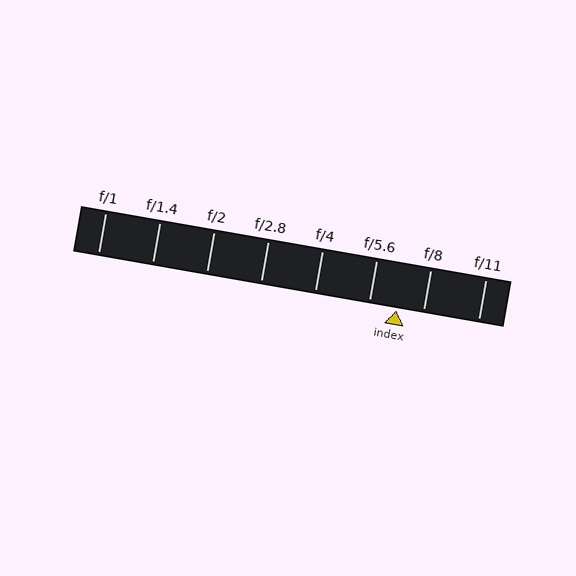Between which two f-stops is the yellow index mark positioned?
The index mark is between f/5.6 and f/8.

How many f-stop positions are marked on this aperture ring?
There are 8 f-stop positions marked.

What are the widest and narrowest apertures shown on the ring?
The widest aperture shown is f/1 and the narrowest is f/11.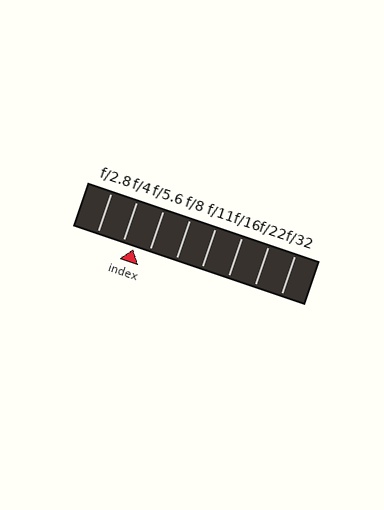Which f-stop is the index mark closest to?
The index mark is closest to f/4.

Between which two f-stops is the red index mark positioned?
The index mark is between f/4 and f/5.6.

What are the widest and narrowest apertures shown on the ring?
The widest aperture shown is f/2.8 and the narrowest is f/32.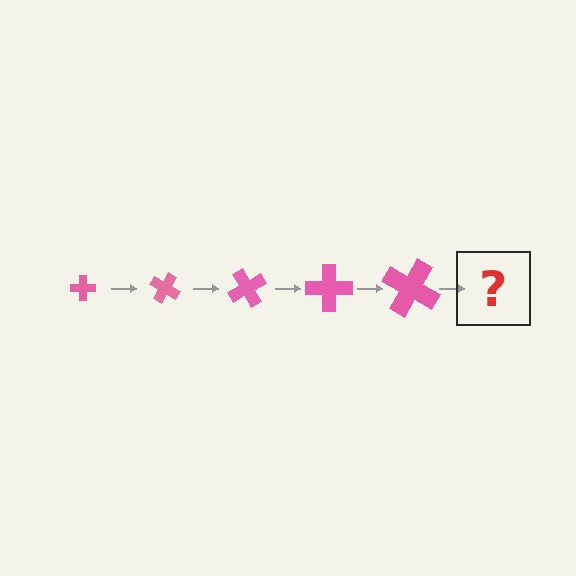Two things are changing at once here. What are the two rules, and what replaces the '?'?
The two rules are that the cross grows larger each step and it rotates 30 degrees each step. The '?' should be a cross, larger than the previous one and rotated 150 degrees from the start.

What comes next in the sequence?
The next element should be a cross, larger than the previous one and rotated 150 degrees from the start.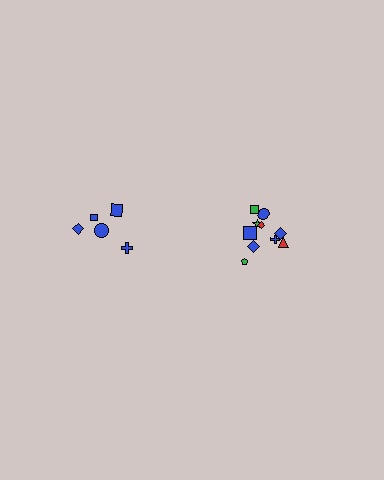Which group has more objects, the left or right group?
The right group.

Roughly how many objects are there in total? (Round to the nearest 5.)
Roughly 15 objects in total.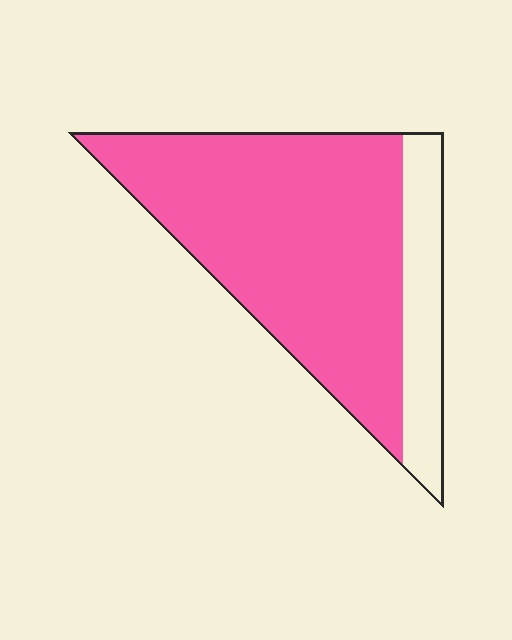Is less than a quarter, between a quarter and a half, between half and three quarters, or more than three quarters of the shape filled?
More than three quarters.